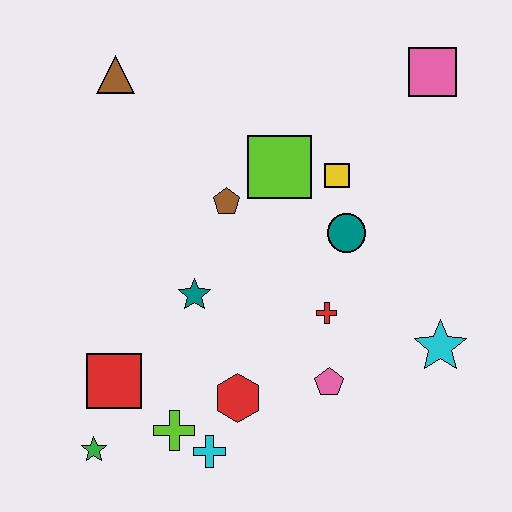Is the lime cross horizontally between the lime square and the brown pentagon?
No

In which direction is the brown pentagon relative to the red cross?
The brown pentagon is above the red cross.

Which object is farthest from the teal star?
The pink square is farthest from the teal star.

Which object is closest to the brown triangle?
The brown pentagon is closest to the brown triangle.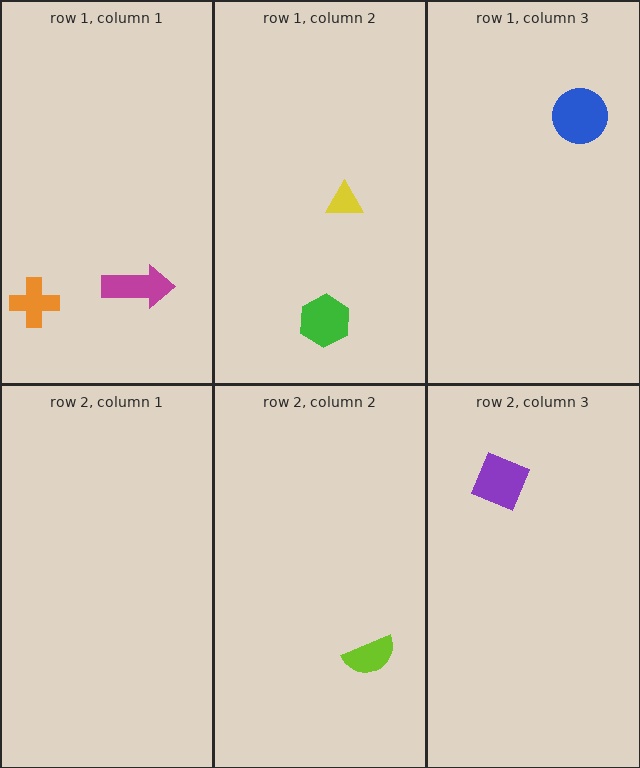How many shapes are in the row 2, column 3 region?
1.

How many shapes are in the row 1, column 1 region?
2.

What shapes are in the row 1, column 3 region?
The blue circle.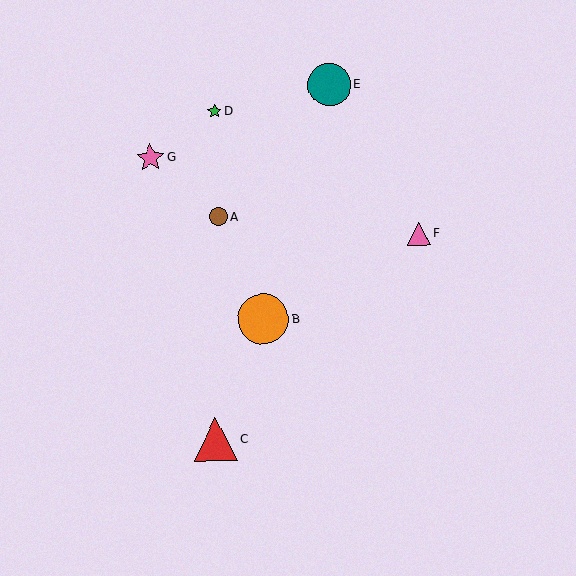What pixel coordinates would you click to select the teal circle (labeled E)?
Click at (329, 85) to select the teal circle E.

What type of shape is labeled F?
Shape F is a pink triangle.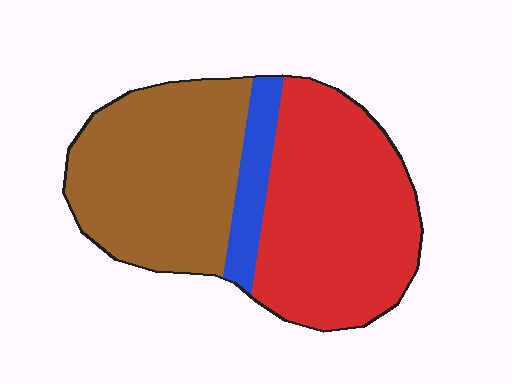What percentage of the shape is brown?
Brown covers around 45% of the shape.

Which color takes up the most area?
Red, at roughly 50%.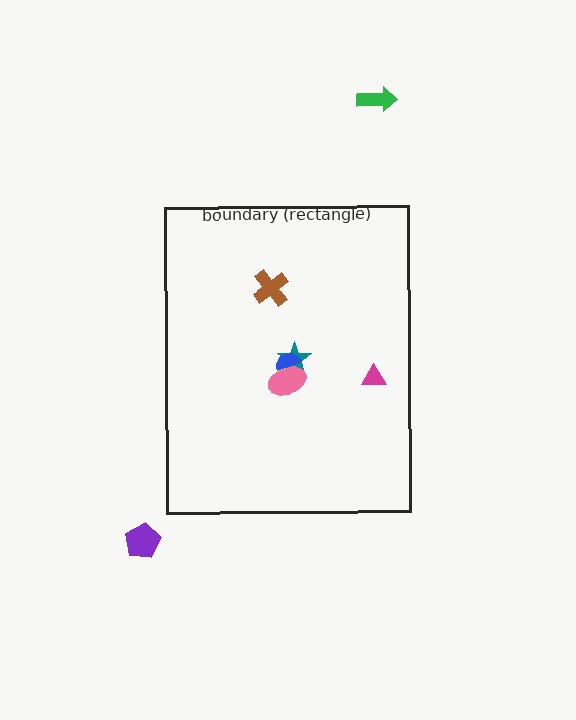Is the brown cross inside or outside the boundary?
Inside.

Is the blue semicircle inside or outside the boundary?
Inside.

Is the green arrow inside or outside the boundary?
Outside.